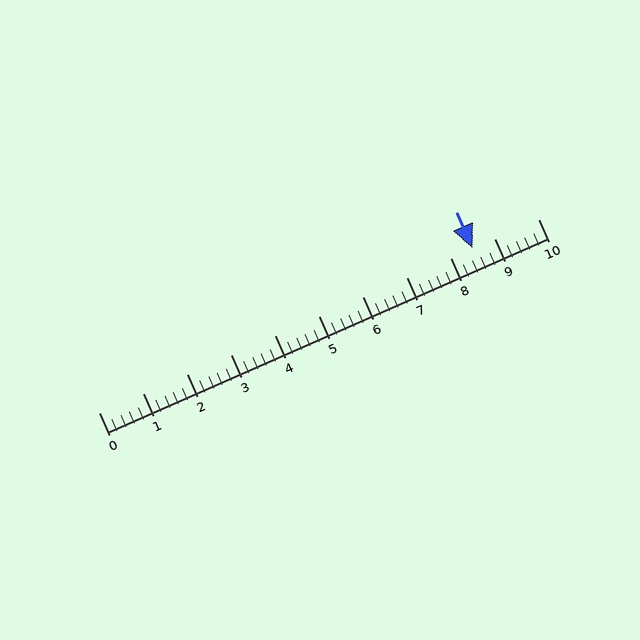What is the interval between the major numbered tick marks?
The major tick marks are spaced 1 units apart.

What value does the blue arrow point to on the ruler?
The blue arrow points to approximately 8.5.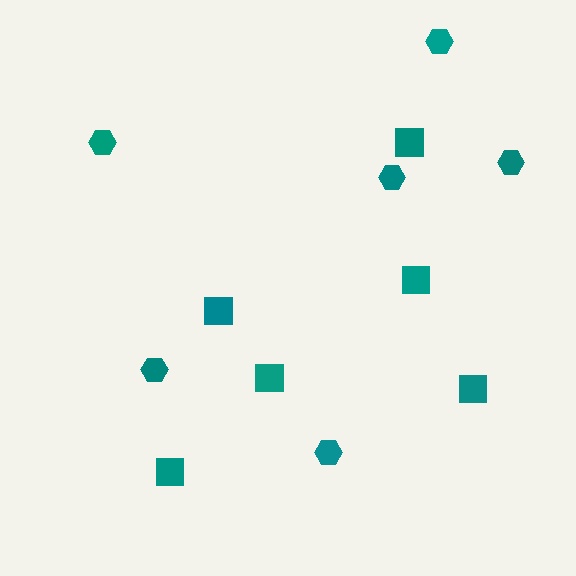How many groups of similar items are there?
There are 2 groups: one group of hexagons (6) and one group of squares (6).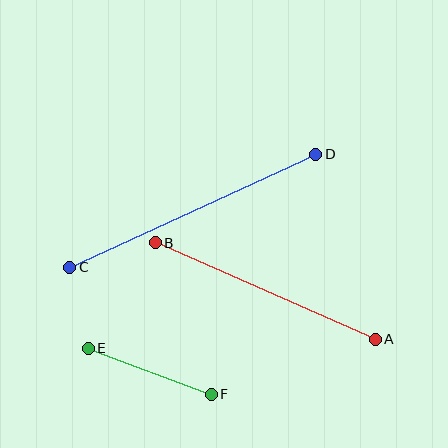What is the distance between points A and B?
The distance is approximately 240 pixels.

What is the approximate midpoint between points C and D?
The midpoint is at approximately (193, 211) pixels.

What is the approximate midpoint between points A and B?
The midpoint is at approximately (265, 291) pixels.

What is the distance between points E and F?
The distance is approximately 131 pixels.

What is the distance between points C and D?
The distance is approximately 270 pixels.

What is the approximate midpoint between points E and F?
The midpoint is at approximately (150, 371) pixels.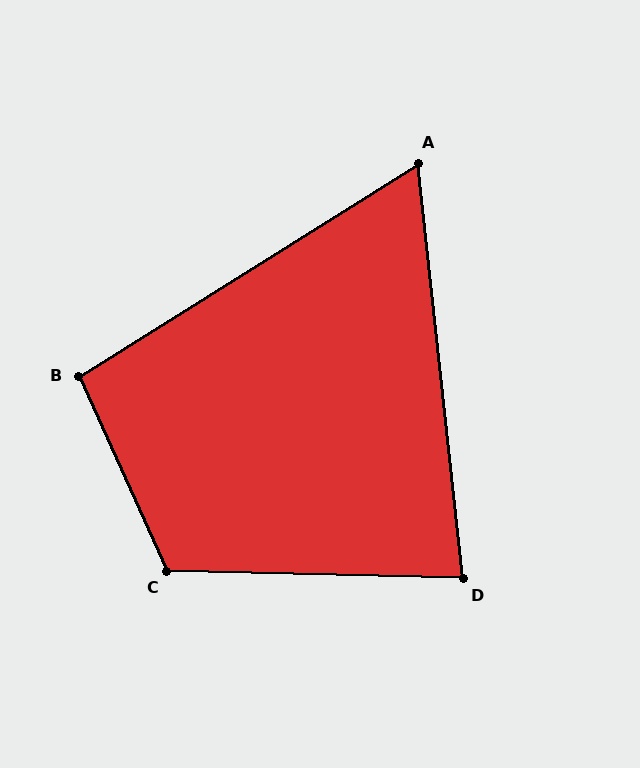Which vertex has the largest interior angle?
C, at approximately 116 degrees.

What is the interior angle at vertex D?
Approximately 82 degrees (acute).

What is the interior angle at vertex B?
Approximately 98 degrees (obtuse).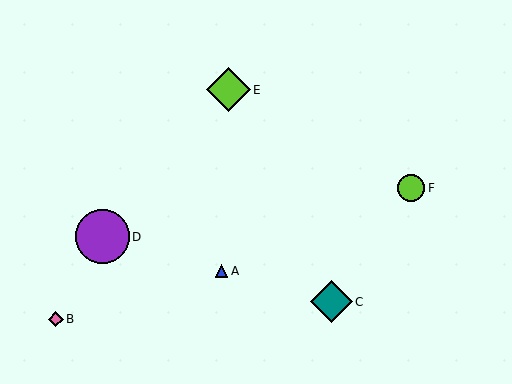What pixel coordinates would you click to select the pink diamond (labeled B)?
Click at (56, 319) to select the pink diamond B.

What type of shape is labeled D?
Shape D is a purple circle.